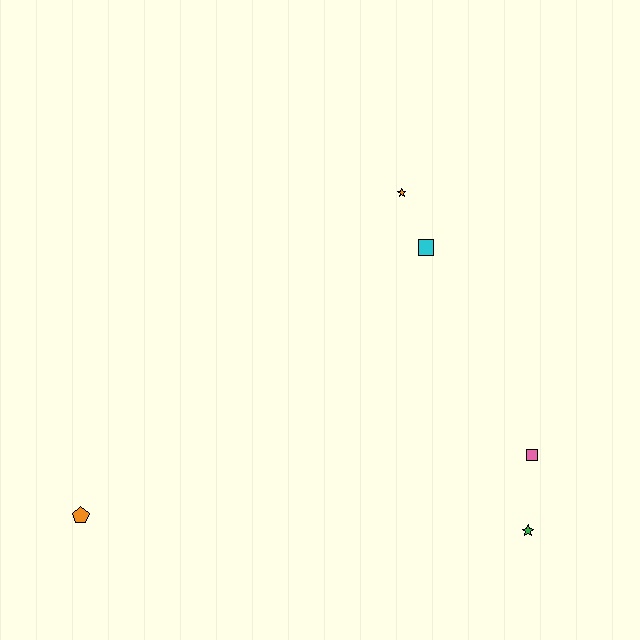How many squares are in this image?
There are 2 squares.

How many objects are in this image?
There are 5 objects.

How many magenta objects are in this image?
There are no magenta objects.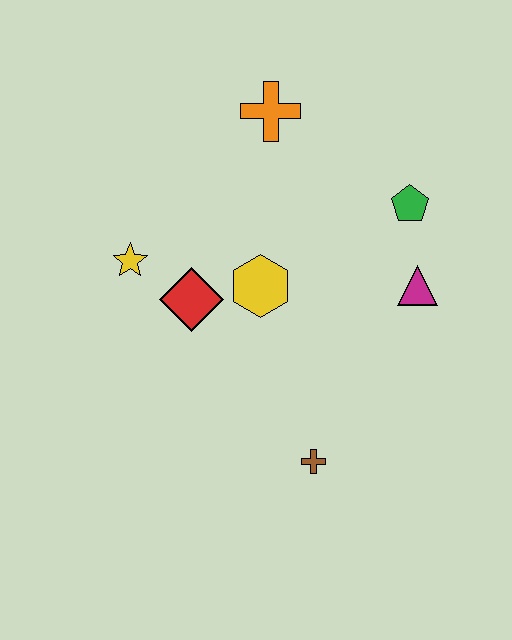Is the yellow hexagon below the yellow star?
Yes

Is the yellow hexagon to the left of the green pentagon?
Yes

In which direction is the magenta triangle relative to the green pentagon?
The magenta triangle is below the green pentagon.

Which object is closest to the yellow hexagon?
The red diamond is closest to the yellow hexagon.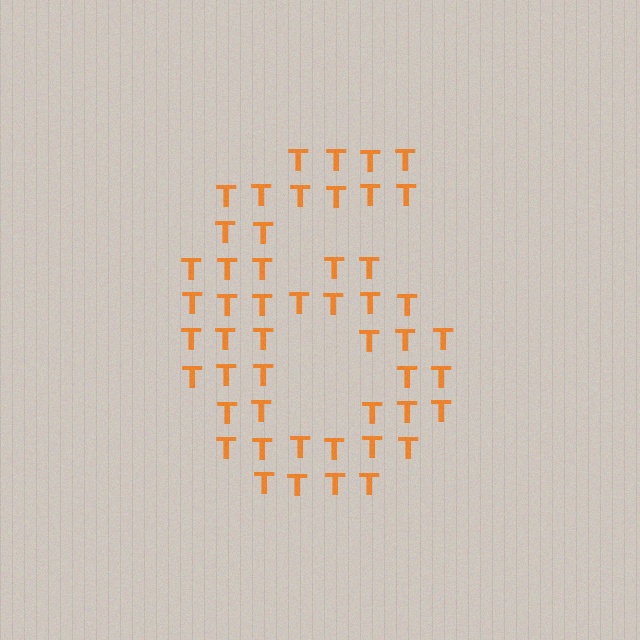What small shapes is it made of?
It is made of small letter T's.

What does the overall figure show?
The overall figure shows the digit 6.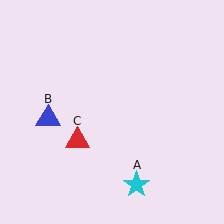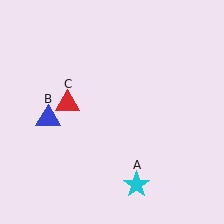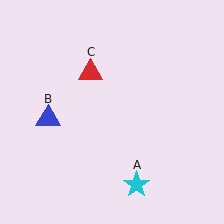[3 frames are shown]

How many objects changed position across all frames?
1 object changed position: red triangle (object C).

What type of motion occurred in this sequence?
The red triangle (object C) rotated clockwise around the center of the scene.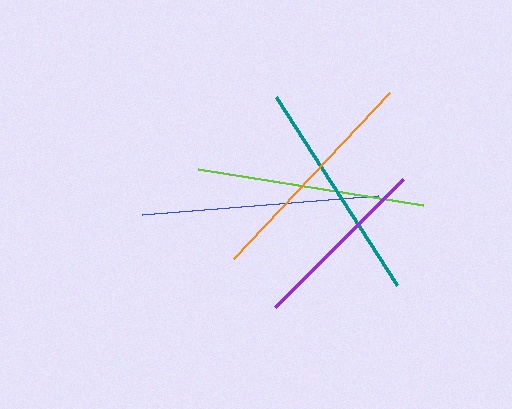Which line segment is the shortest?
The purple line is the shortest at approximately 181 pixels.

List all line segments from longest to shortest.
From longest to shortest: blue, lime, orange, teal, purple.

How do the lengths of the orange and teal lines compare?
The orange and teal lines are approximately the same length.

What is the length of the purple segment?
The purple segment is approximately 181 pixels long.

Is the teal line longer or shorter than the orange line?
The orange line is longer than the teal line.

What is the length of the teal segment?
The teal segment is approximately 224 pixels long.